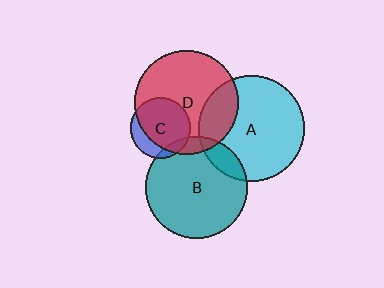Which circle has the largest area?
Circle A (cyan).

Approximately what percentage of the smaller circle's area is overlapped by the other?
Approximately 10%.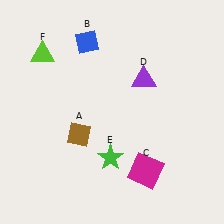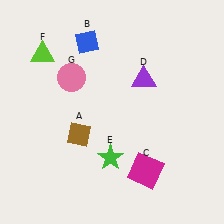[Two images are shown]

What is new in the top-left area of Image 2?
A pink circle (G) was added in the top-left area of Image 2.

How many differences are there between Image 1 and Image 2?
There is 1 difference between the two images.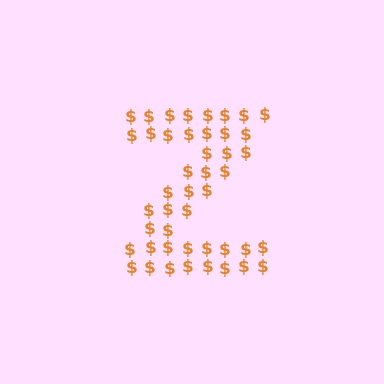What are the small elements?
The small elements are dollar signs.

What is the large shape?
The large shape is the letter Z.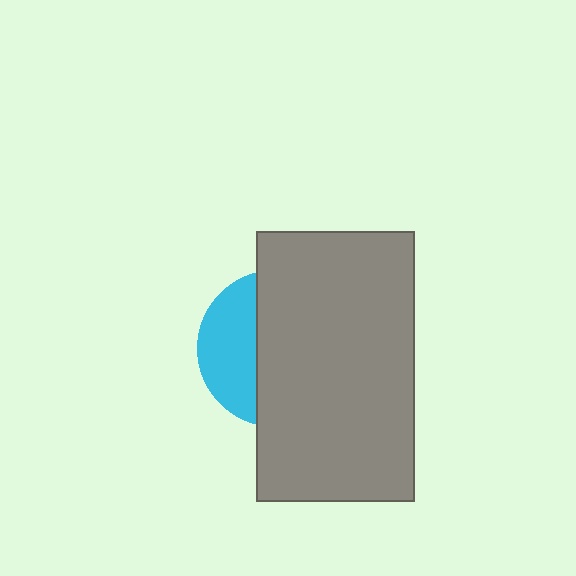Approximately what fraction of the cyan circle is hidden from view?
Roughly 66% of the cyan circle is hidden behind the gray rectangle.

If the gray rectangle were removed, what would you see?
You would see the complete cyan circle.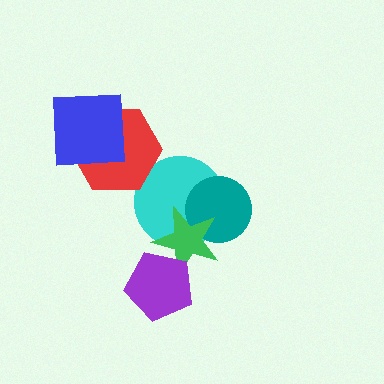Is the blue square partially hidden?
No, no other shape covers it.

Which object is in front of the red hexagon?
The blue square is in front of the red hexagon.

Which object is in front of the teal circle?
The green star is in front of the teal circle.